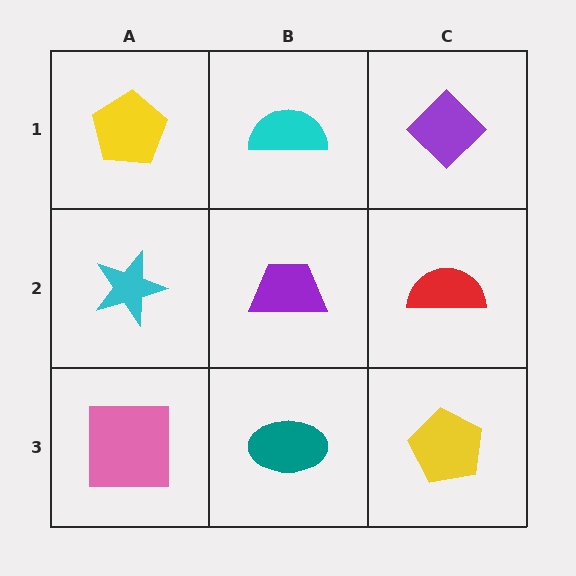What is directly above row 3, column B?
A purple trapezoid.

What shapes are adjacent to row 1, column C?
A red semicircle (row 2, column C), a cyan semicircle (row 1, column B).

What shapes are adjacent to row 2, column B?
A cyan semicircle (row 1, column B), a teal ellipse (row 3, column B), a cyan star (row 2, column A), a red semicircle (row 2, column C).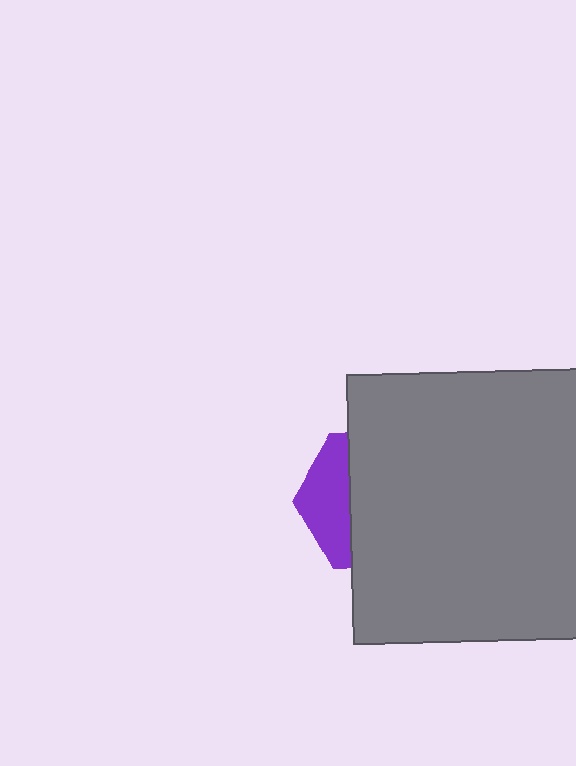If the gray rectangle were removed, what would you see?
You would see the complete purple hexagon.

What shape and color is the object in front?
The object in front is a gray rectangle.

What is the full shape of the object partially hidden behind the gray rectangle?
The partially hidden object is a purple hexagon.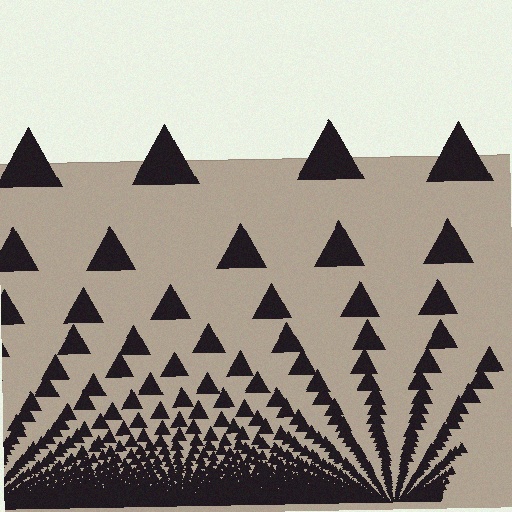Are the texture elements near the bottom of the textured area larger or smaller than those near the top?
Smaller. The gradient is inverted — elements near the bottom are smaller and denser.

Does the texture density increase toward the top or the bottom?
Density increases toward the bottom.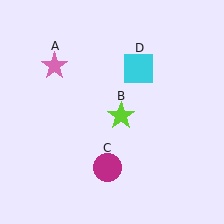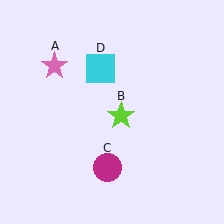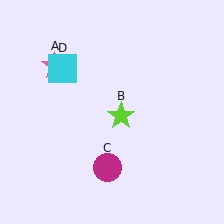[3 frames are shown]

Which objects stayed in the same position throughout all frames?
Pink star (object A) and lime star (object B) and magenta circle (object C) remained stationary.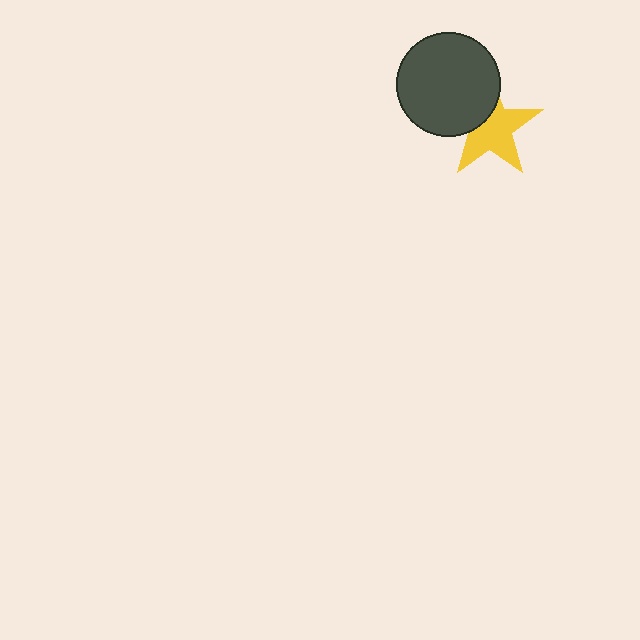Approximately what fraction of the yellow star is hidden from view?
Roughly 34% of the yellow star is hidden behind the dark gray circle.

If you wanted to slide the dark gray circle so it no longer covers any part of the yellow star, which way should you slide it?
Slide it toward the upper-left — that is the most direct way to separate the two shapes.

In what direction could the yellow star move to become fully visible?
The yellow star could move toward the lower-right. That would shift it out from behind the dark gray circle entirely.